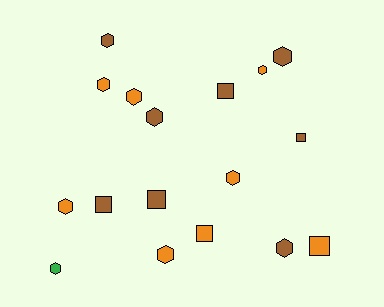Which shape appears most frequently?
Hexagon, with 11 objects.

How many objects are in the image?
There are 17 objects.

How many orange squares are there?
There are 2 orange squares.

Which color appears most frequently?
Brown, with 8 objects.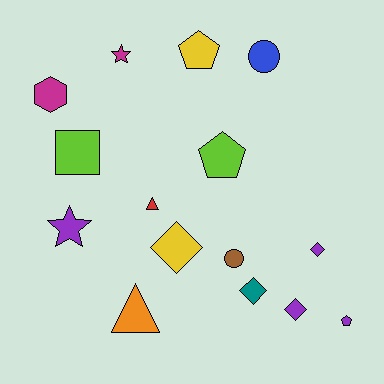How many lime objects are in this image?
There are 2 lime objects.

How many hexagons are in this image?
There is 1 hexagon.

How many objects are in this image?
There are 15 objects.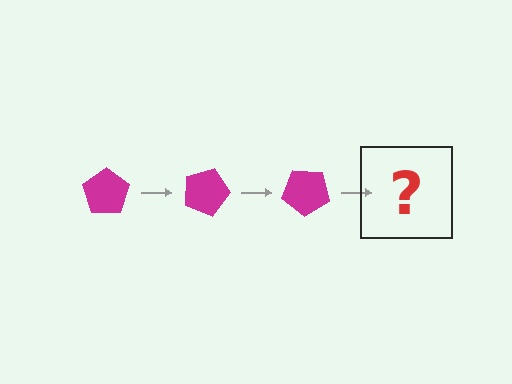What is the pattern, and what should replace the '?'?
The pattern is that the pentagon rotates 20 degrees each step. The '?' should be a magenta pentagon rotated 60 degrees.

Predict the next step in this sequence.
The next step is a magenta pentagon rotated 60 degrees.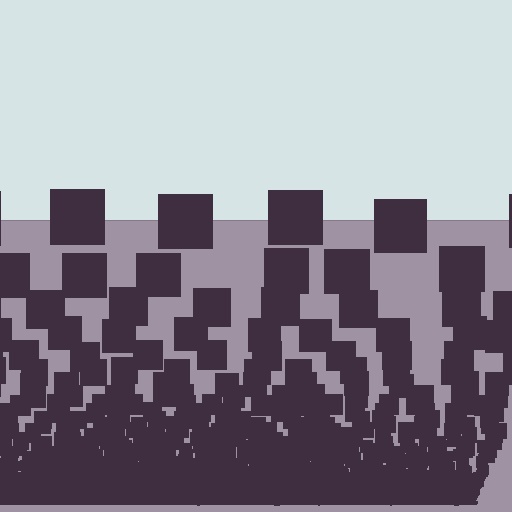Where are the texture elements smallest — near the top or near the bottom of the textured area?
Near the bottom.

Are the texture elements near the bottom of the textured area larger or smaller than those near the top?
Smaller. The gradient is inverted — elements near the bottom are smaller and denser.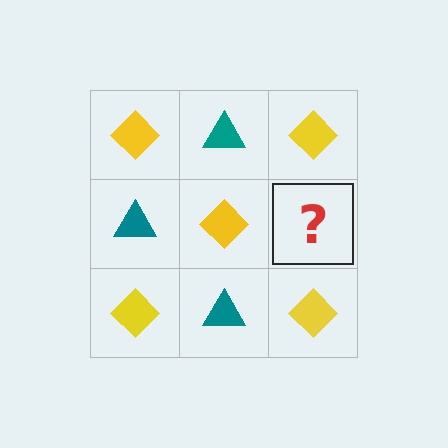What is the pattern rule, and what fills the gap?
The rule is that it alternates yellow diamond and teal triangle in a checkerboard pattern. The gap should be filled with a teal triangle.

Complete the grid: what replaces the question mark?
The question mark should be replaced with a teal triangle.